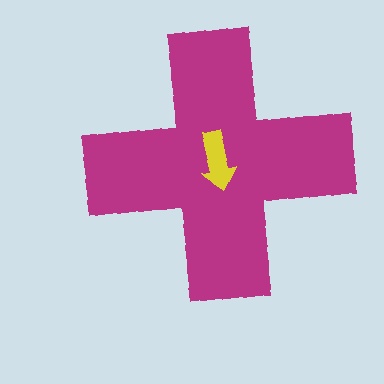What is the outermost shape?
The magenta cross.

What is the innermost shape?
The yellow arrow.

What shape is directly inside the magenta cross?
The yellow arrow.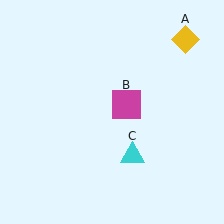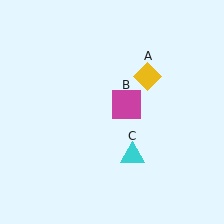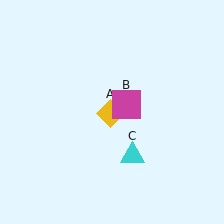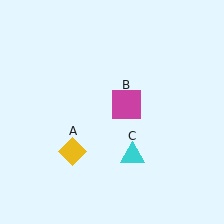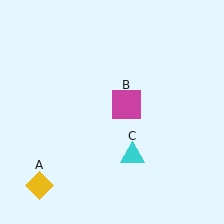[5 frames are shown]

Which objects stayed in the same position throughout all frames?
Magenta square (object B) and cyan triangle (object C) remained stationary.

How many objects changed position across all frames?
1 object changed position: yellow diamond (object A).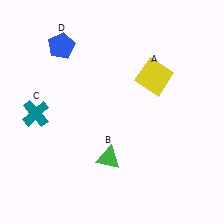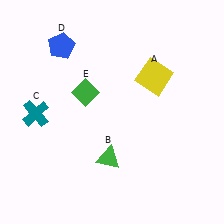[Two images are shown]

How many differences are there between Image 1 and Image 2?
There is 1 difference between the two images.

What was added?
A green diamond (E) was added in Image 2.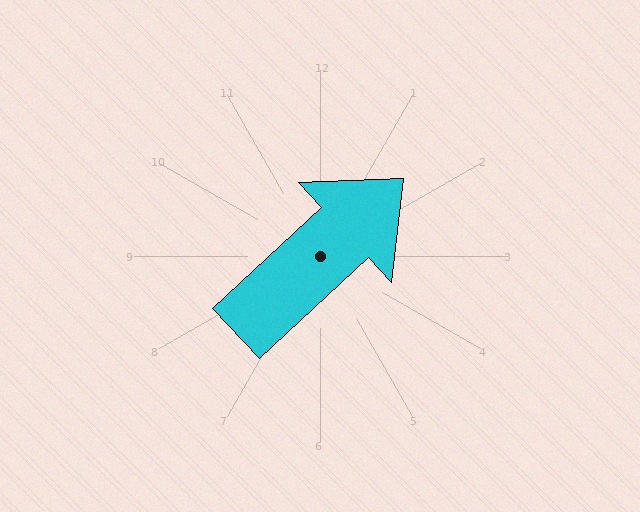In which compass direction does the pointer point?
Northeast.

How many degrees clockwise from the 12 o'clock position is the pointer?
Approximately 47 degrees.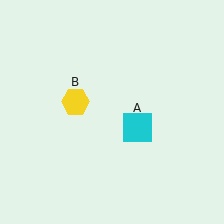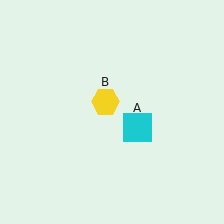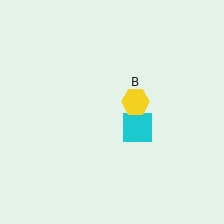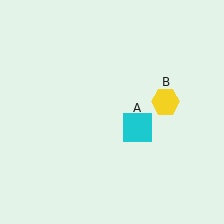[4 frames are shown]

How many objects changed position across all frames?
1 object changed position: yellow hexagon (object B).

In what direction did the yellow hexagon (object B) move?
The yellow hexagon (object B) moved right.